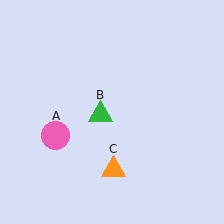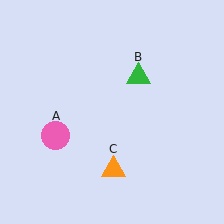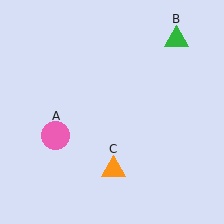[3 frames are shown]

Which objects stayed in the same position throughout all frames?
Pink circle (object A) and orange triangle (object C) remained stationary.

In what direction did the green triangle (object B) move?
The green triangle (object B) moved up and to the right.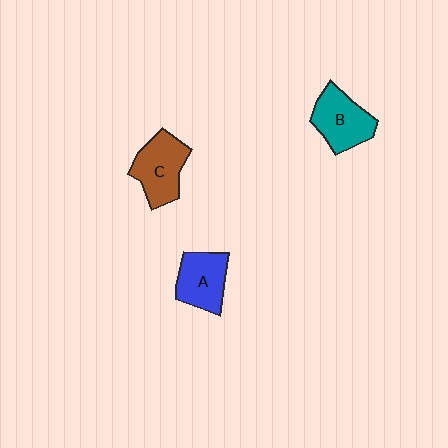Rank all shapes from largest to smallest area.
From largest to smallest: C (brown), B (teal), A (blue).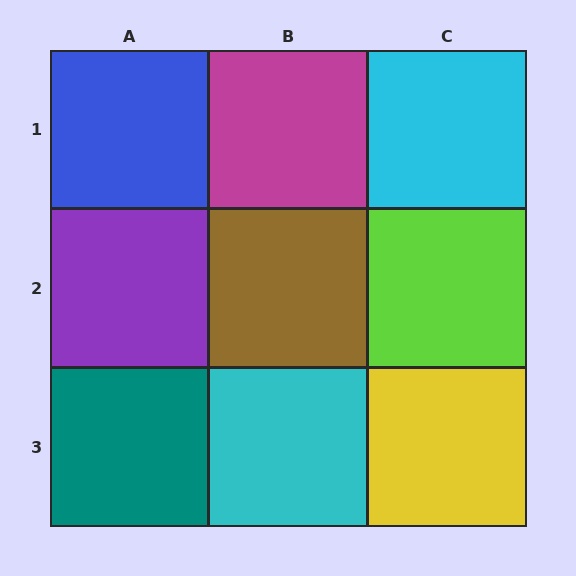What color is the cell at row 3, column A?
Teal.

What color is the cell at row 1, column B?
Magenta.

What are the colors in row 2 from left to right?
Purple, brown, lime.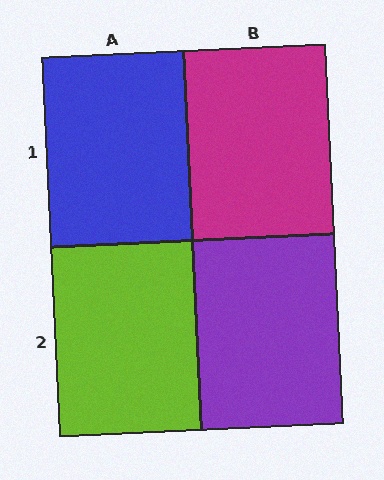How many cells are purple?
1 cell is purple.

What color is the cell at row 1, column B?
Magenta.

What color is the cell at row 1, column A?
Blue.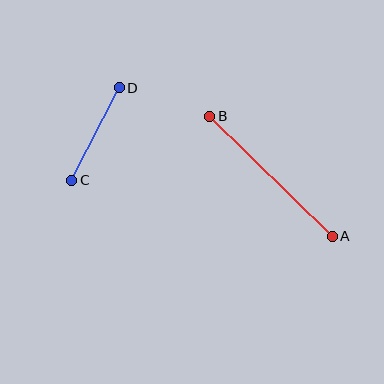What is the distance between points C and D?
The distance is approximately 104 pixels.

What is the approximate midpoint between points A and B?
The midpoint is at approximately (271, 176) pixels.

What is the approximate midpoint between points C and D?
The midpoint is at approximately (95, 134) pixels.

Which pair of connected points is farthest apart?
Points A and B are farthest apart.